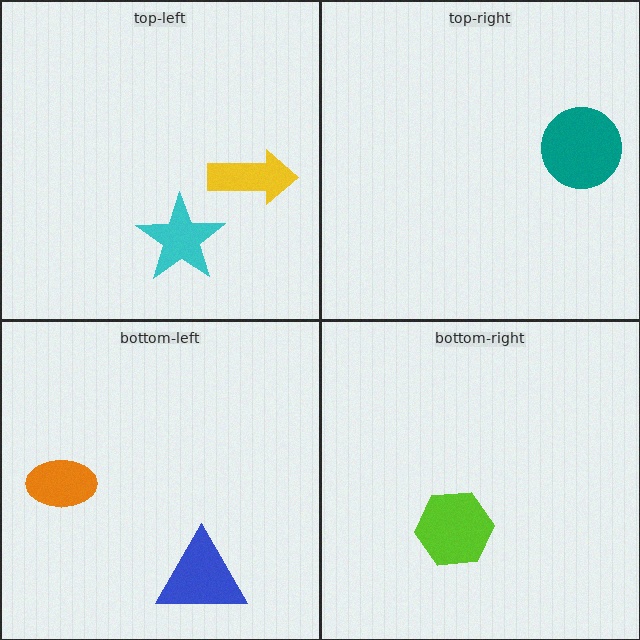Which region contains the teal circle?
The top-right region.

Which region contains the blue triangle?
The bottom-left region.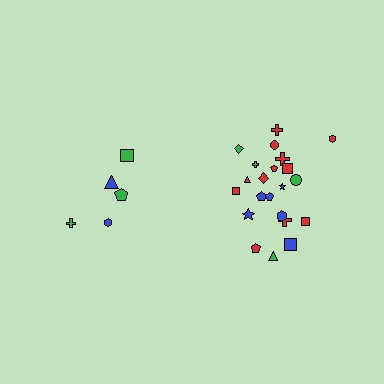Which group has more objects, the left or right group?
The right group.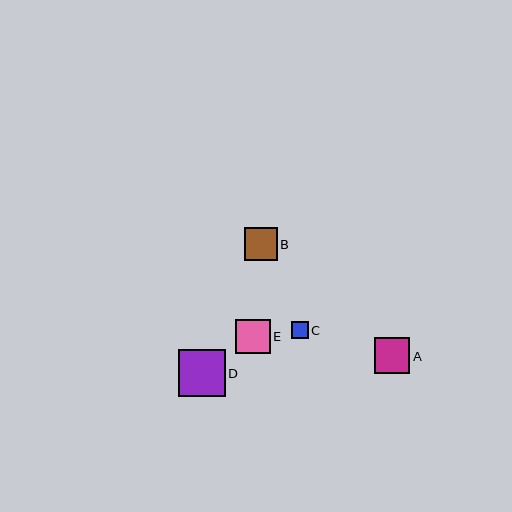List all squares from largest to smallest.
From largest to smallest: D, A, E, B, C.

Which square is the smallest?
Square C is the smallest with a size of approximately 16 pixels.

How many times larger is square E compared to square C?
Square E is approximately 2.1 times the size of square C.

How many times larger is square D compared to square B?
Square D is approximately 1.4 times the size of square B.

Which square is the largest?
Square D is the largest with a size of approximately 47 pixels.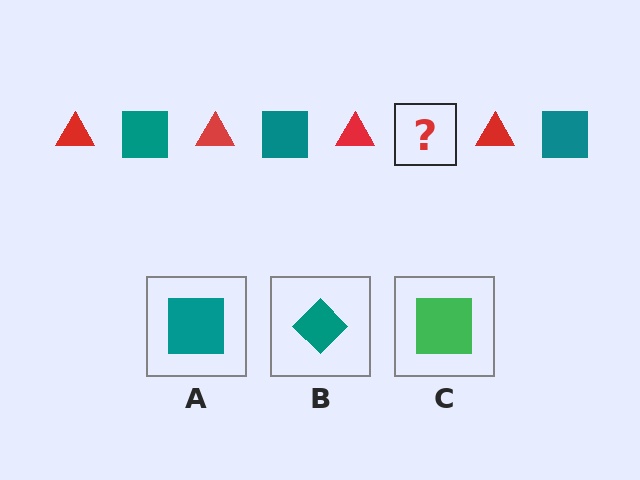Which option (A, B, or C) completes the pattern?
A.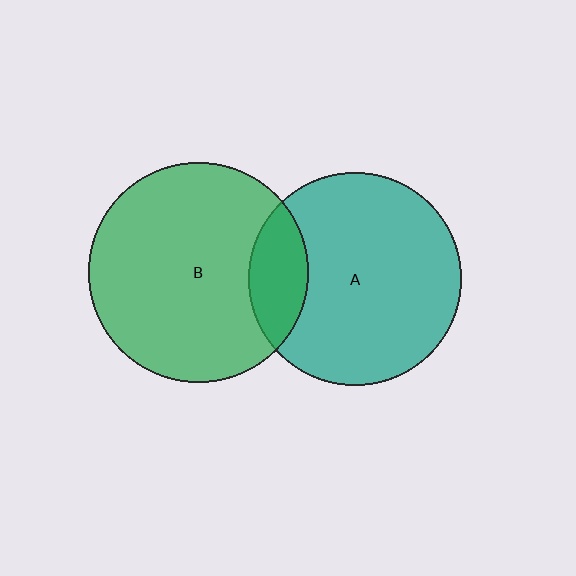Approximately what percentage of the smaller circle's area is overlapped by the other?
Approximately 15%.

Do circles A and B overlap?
Yes.